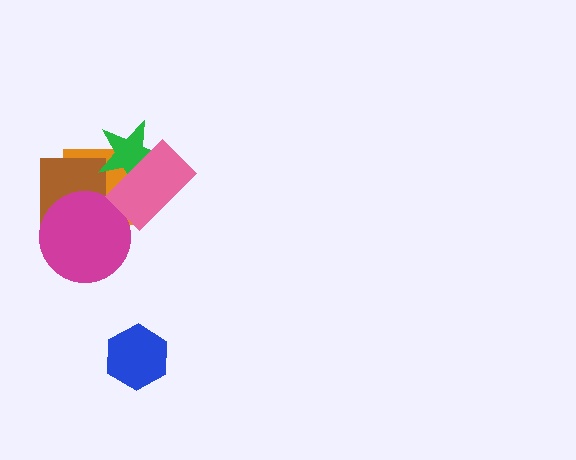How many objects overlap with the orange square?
4 objects overlap with the orange square.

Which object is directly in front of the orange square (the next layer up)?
The brown square is directly in front of the orange square.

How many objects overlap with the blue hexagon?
0 objects overlap with the blue hexagon.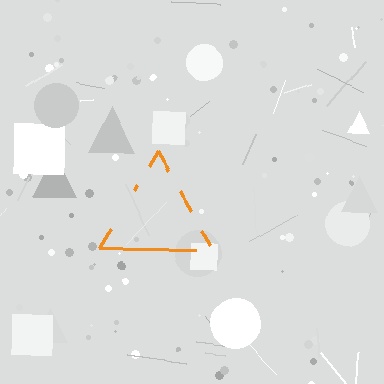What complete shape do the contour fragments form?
The contour fragments form a triangle.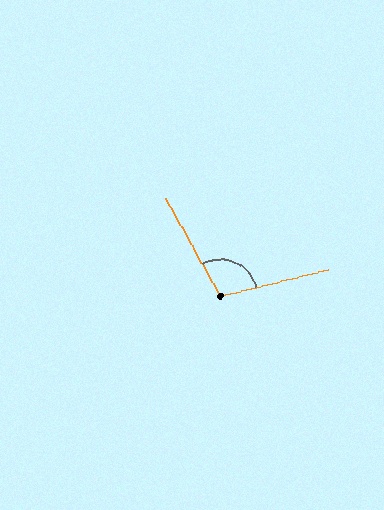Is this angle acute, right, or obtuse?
It is obtuse.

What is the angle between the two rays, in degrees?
Approximately 106 degrees.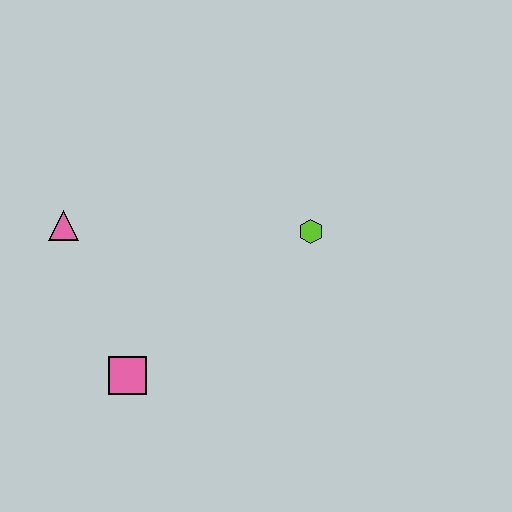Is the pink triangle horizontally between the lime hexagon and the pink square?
No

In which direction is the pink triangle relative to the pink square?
The pink triangle is above the pink square.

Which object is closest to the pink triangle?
The pink square is closest to the pink triangle.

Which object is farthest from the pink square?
The lime hexagon is farthest from the pink square.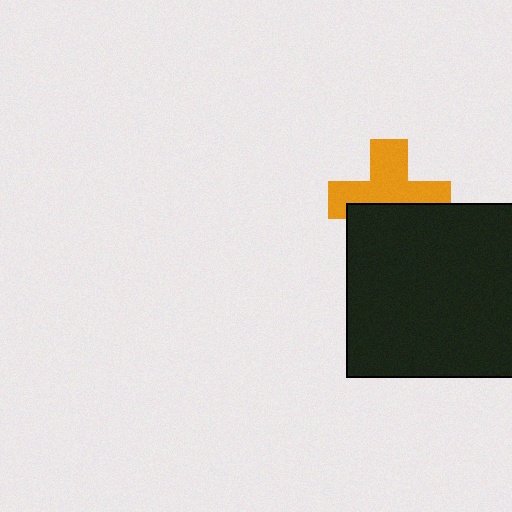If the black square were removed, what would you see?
You would see the complete orange cross.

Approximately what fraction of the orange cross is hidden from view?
Roughly 42% of the orange cross is hidden behind the black square.